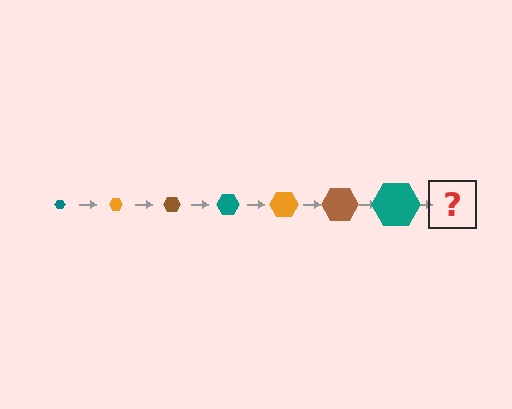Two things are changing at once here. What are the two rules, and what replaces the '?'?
The two rules are that the hexagon grows larger each step and the color cycles through teal, orange, and brown. The '?' should be an orange hexagon, larger than the previous one.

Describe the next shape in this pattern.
It should be an orange hexagon, larger than the previous one.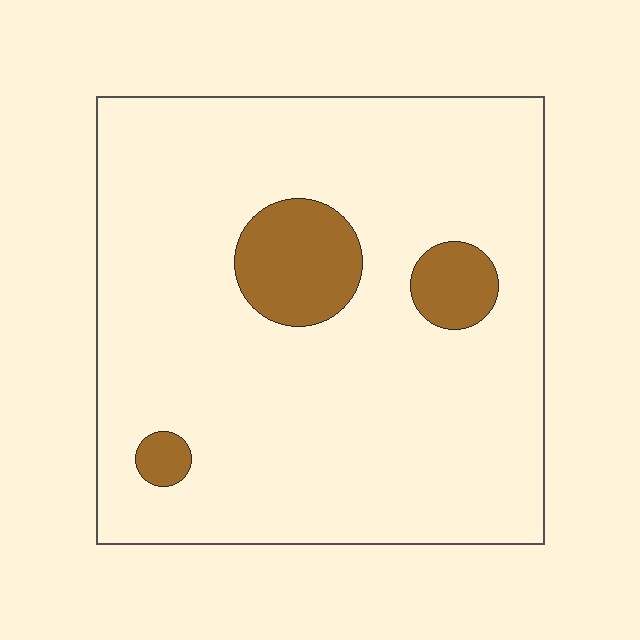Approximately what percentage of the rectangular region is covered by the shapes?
Approximately 10%.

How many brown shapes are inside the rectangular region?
3.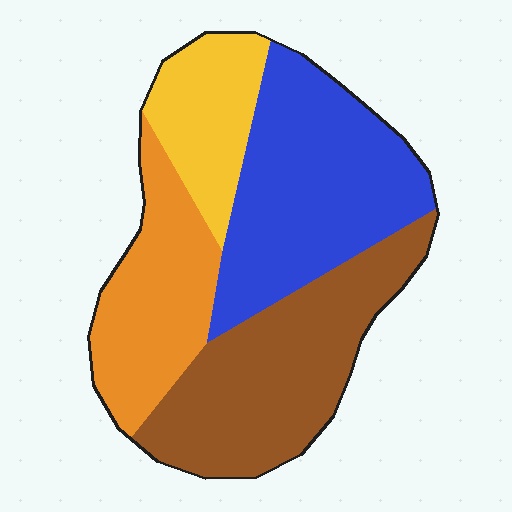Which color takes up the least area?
Yellow, at roughly 15%.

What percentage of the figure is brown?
Brown covers roughly 30% of the figure.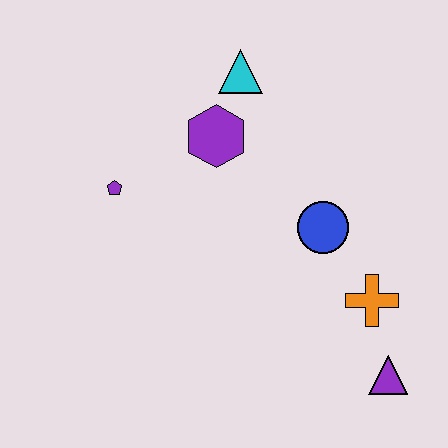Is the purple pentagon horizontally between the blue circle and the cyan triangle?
No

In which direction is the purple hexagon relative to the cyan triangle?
The purple hexagon is below the cyan triangle.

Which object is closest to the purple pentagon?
The purple hexagon is closest to the purple pentagon.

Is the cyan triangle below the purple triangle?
No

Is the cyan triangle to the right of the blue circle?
No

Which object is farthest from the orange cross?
The purple pentagon is farthest from the orange cross.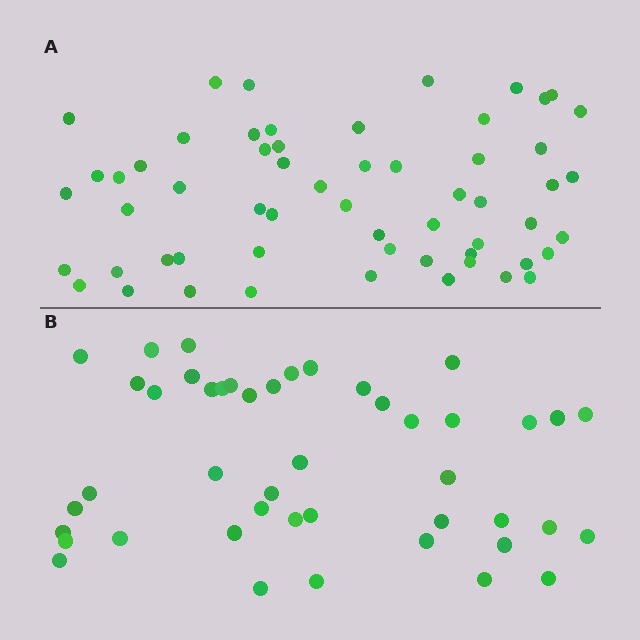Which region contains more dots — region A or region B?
Region A (the top region) has more dots.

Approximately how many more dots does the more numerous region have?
Region A has approximately 15 more dots than region B.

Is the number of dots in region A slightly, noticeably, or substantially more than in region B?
Region A has noticeably more, but not dramatically so. The ratio is roughly 1.3 to 1.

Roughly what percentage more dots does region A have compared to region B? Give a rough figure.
About 30% more.